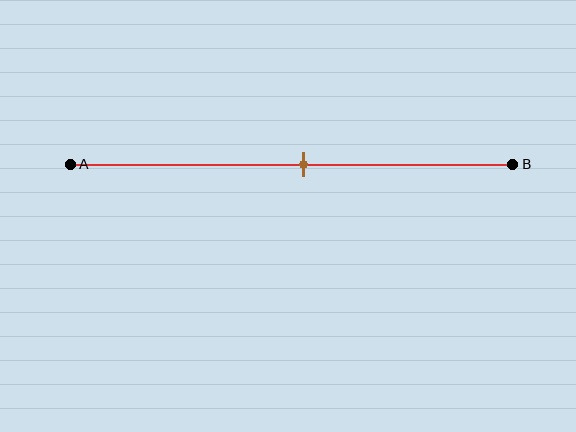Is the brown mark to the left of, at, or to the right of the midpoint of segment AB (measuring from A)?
The brown mark is approximately at the midpoint of segment AB.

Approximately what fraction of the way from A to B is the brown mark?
The brown mark is approximately 55% of the way from A to B.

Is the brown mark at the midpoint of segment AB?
Yes, the mark is approximately at the midpoint.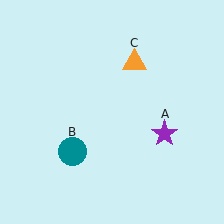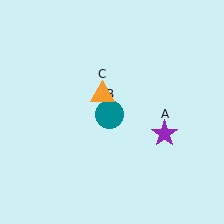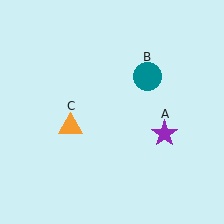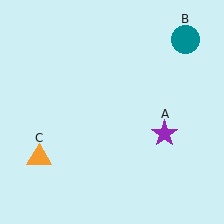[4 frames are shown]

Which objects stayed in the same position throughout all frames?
Purple star (object A) remained stationary.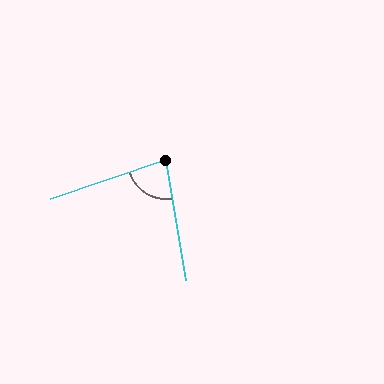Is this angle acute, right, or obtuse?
It is acute.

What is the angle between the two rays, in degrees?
Approximately 81 degrees.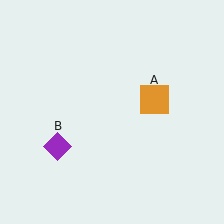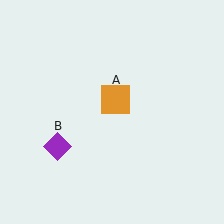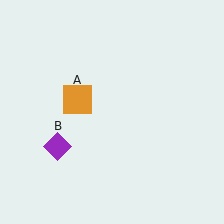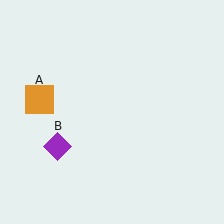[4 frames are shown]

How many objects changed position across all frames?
1 object changed position: orange square (object A).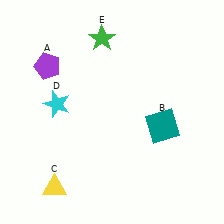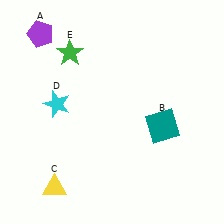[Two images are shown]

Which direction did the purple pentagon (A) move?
The purple pentagon (A) moved up.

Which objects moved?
The objects that moved are: the purple pentagon (A), the green star (E).